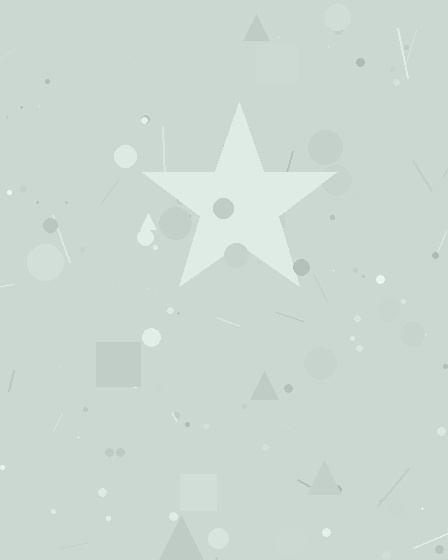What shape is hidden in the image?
A star is hidden in the image.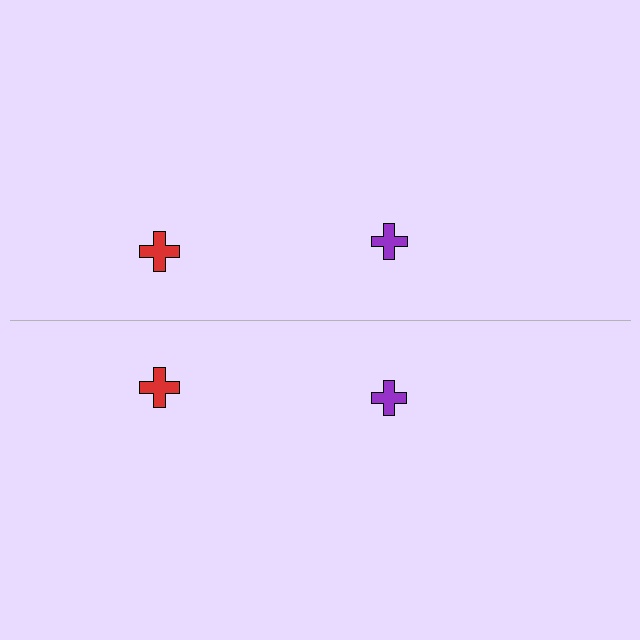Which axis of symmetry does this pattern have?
The pattern has a horizontal axis of symmetry running through the center of the image.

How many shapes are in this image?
There are 4 shapes in this image.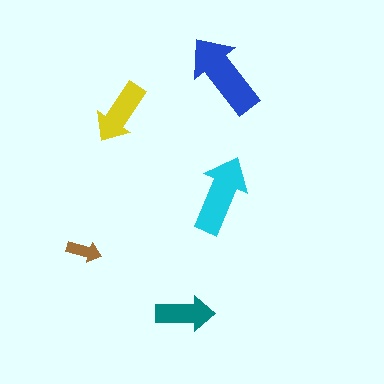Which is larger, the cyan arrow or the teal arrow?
The cyan one.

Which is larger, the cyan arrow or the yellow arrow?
The cyan one.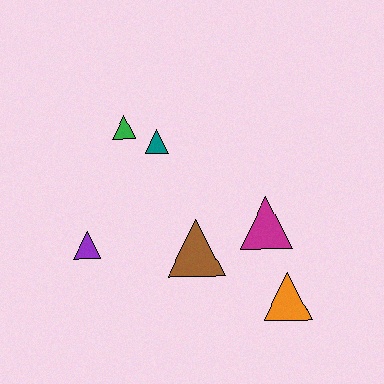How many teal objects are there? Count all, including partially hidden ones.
There is 1 teal object.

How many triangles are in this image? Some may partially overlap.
There are 6 triangles.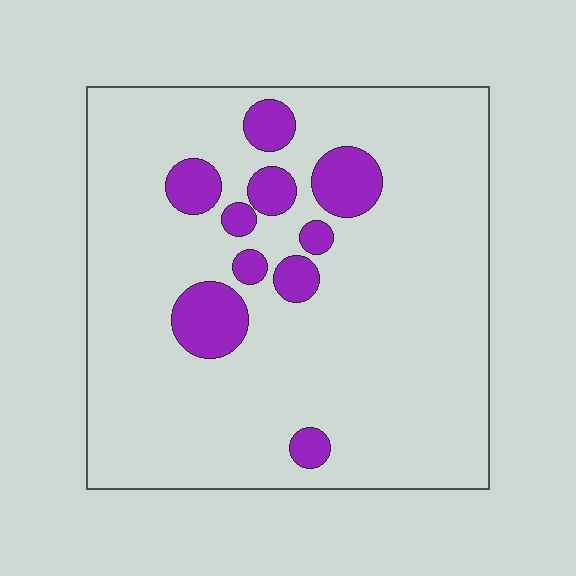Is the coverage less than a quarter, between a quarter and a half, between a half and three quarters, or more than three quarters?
Less than a quarter.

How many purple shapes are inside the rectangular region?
10.